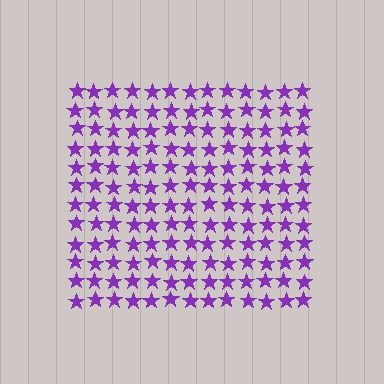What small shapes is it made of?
It is made of small stars.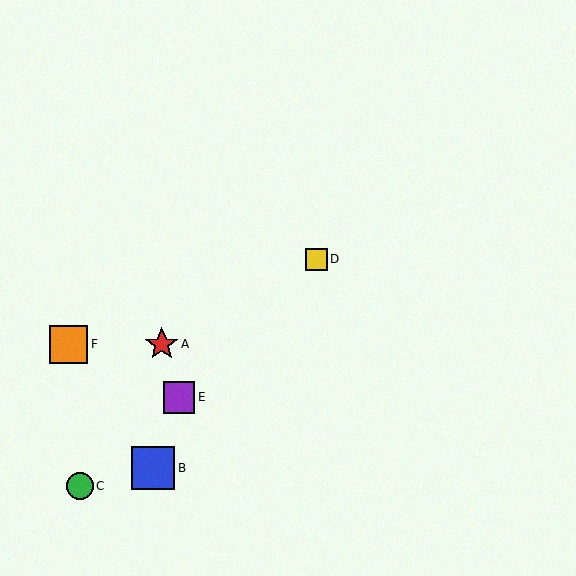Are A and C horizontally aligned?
No, A is at y≈345 and C is at y≈486.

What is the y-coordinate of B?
Object B is at y≈468.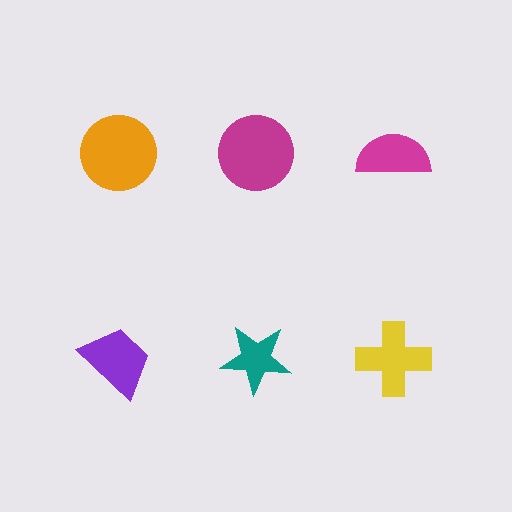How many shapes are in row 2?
3 shapes.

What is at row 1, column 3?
A magenta semicircle.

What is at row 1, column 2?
A magenta circle.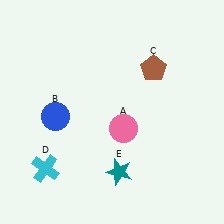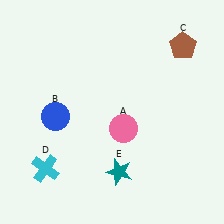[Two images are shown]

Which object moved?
The brown pentagon (C) moved right.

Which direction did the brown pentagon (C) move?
The brown pentagon (C) moved right.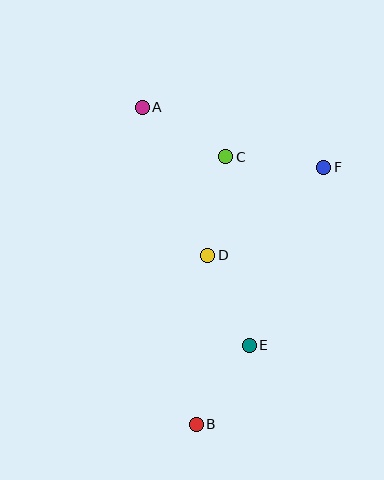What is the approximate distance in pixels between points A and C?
The distance between A and C is approximately 97 pixels.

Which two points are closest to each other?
Points B and E are closest to each other.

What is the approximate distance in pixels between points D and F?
The distance between D and F is approximately 146 pixels.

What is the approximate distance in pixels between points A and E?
The distance between A and E is approximately 261 pixels.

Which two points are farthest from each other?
Points A and B are farthest from each other.